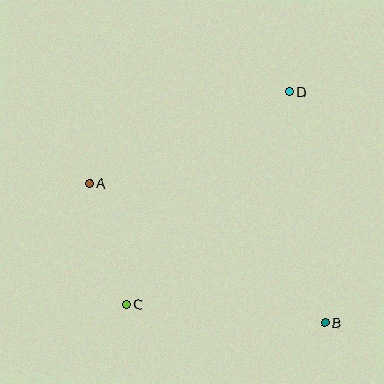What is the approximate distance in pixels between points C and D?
The distance between C and D is approximately 268 pixels.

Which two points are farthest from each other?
Points A and B are farthest from each other.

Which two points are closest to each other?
Points A and C are closest to each other.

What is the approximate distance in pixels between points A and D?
The distance between A and D is approximately 220 pixels.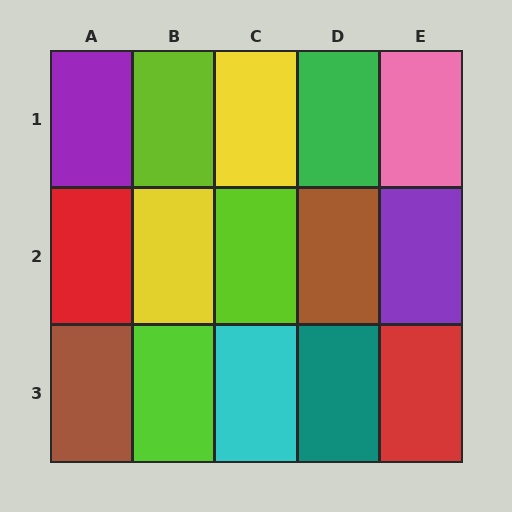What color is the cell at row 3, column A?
Brown.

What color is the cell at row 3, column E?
Red.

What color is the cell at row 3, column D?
Teal.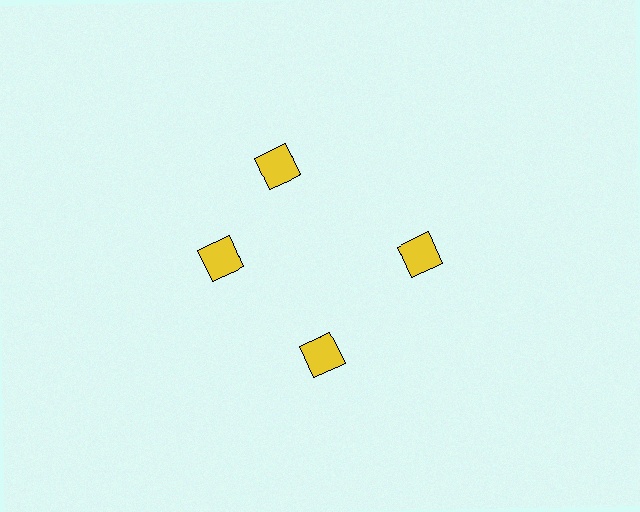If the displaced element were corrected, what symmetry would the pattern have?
It would have 4-fold rotational symmetry — the pattern would map onto itself every 90 degrees.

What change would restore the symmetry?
The symmetry would be restored by rotating it back into even spacing with its neighbors so that all 4 squares sit at equal angles and equal distance from the center.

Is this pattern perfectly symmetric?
No. The 4 yellow squares are arranged in a ring, but one element near the 12 o'clock position is rotated out of alignment along the ring, breaking the 4-fold rotational symmetry.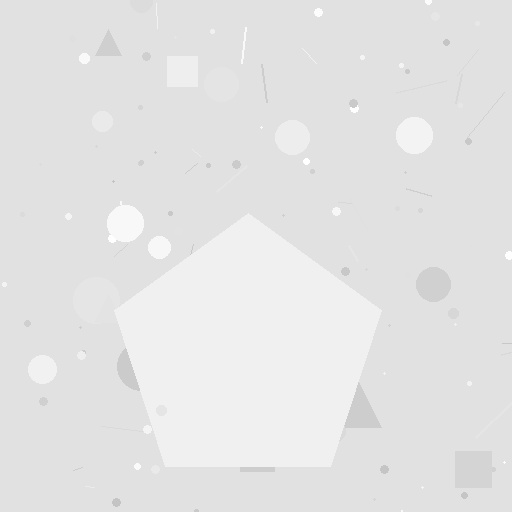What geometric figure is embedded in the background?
A pentagon is embedded in the background.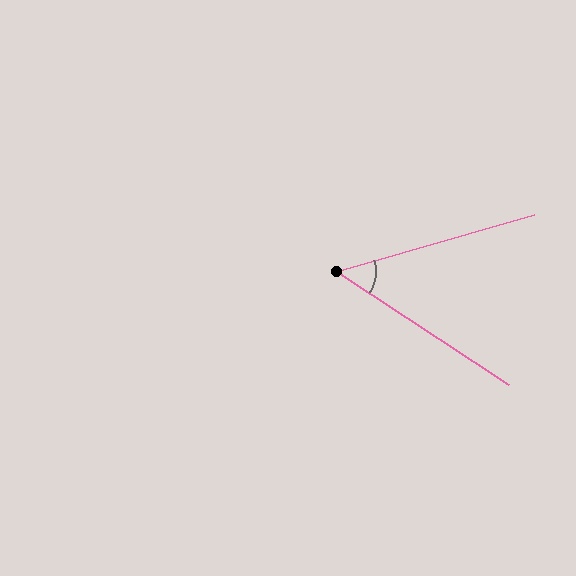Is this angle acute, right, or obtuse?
It is acute.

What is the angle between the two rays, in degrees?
Approximately 50 degrees.